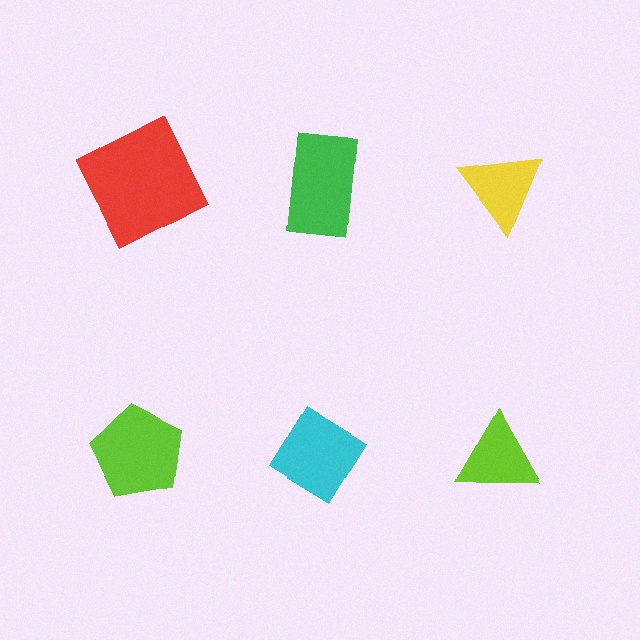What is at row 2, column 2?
A cyan diamond.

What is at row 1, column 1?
A red square.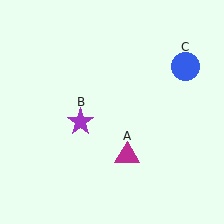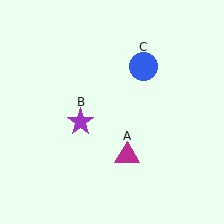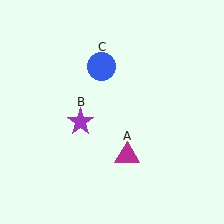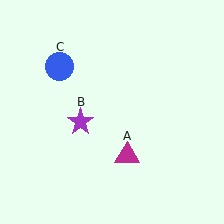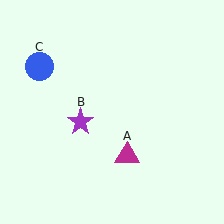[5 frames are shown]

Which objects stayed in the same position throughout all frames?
Magenta triangle (object A) and purple star (object B) remained stationary.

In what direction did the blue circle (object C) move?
The blue circle (object C) moved left.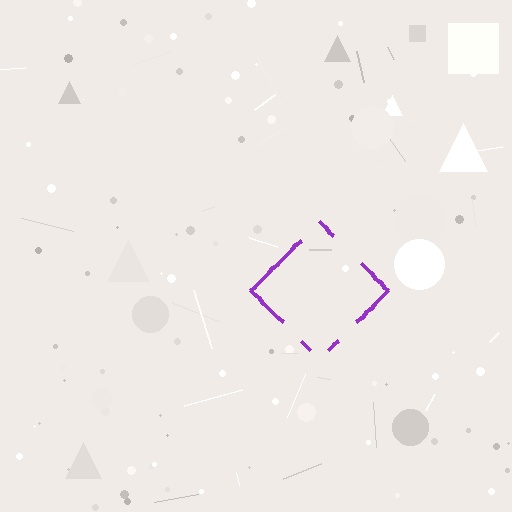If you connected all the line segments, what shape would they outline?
They would outline a diamond.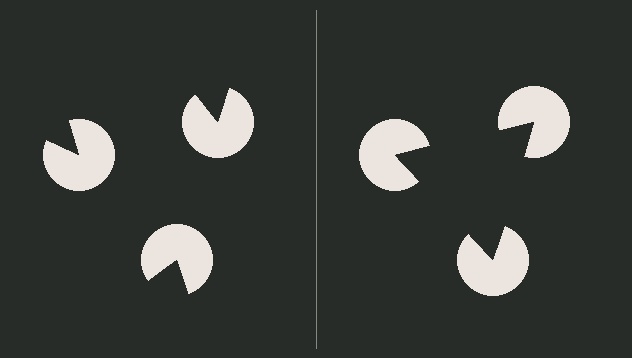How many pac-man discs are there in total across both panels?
6 — 3 on each side.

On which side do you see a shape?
An illusory triangle appears on the right side. On the left side the wedge cuts are rotated, so no coherent shape forms.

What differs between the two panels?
The pac-man discs are positioned identically on both sides; only the wedge orientations differ. On the right they align to a triangle; on the left they are misaligned.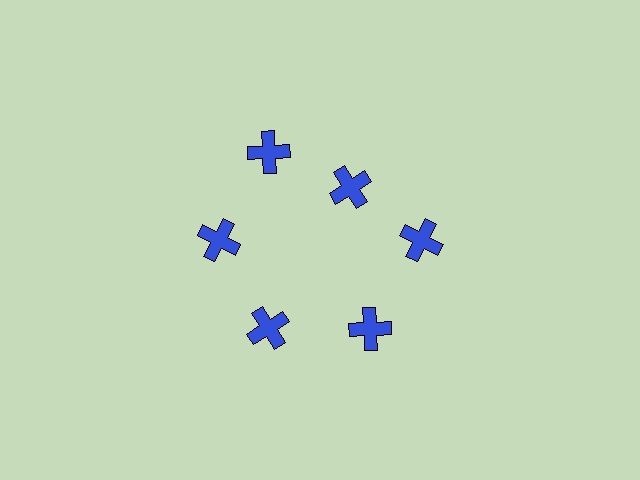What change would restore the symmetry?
The symmetry would be restored by moving it outward, back onto the ring so that all 6 crosses sit at equal angles and equal distance from the center.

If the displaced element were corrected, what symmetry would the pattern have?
It would have 6-fold rotational symmetry — the pattern would map onto itself every 60 degrees.